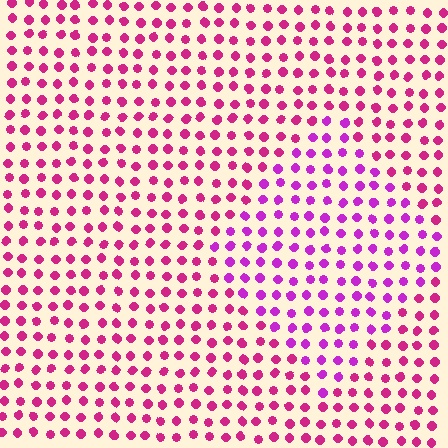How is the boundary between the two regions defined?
The boundary is defined purely by a slight shift in hue (about 29 degrees). Spacing, size, and orientation are identical on both sides.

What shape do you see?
I see a diamond.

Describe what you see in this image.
The image is filled with small magenta elements in a uniform arrangement. A diamond-shaped region is visible where the elements are tinted to a slightly different hue, forming a subtle color boundary.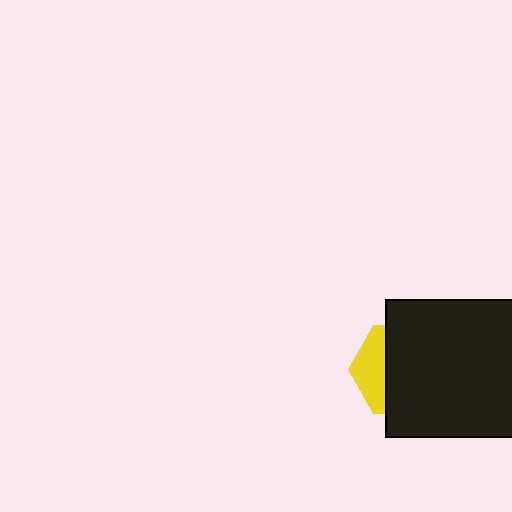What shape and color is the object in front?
The object in front is a black square.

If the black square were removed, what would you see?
You would see the complete yellow hexagon.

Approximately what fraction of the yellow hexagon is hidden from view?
Roughly 68% of the yellow hexagon is hidden behind the black square.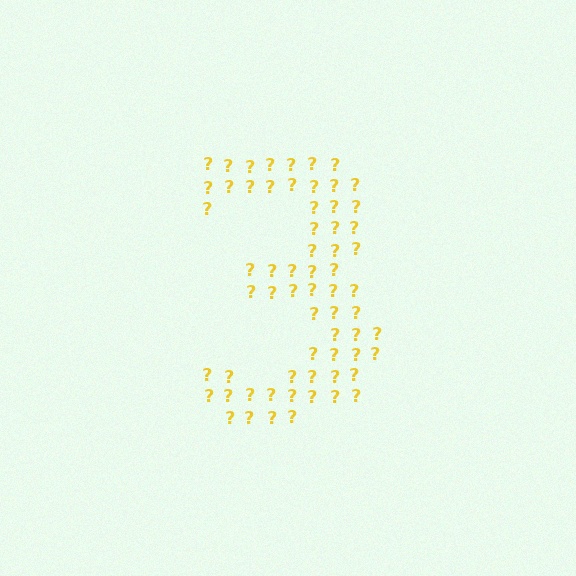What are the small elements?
The small elements are question marks.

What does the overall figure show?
The overall figure shows the digit 3.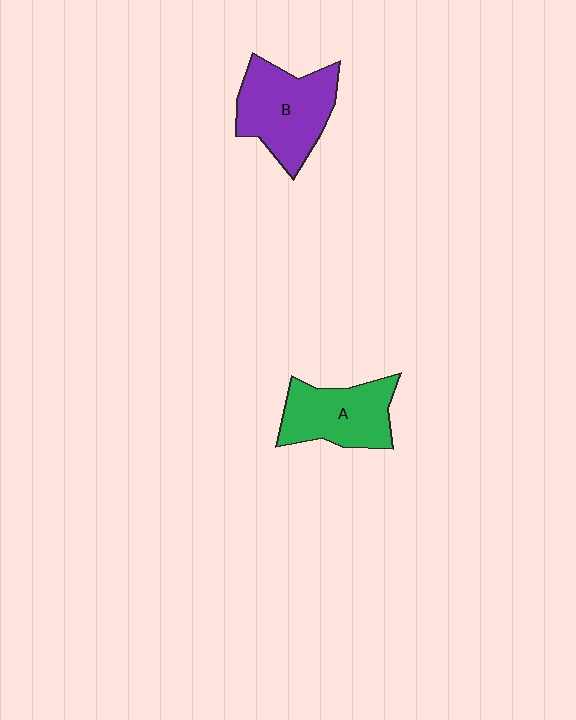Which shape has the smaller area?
Shape A (green).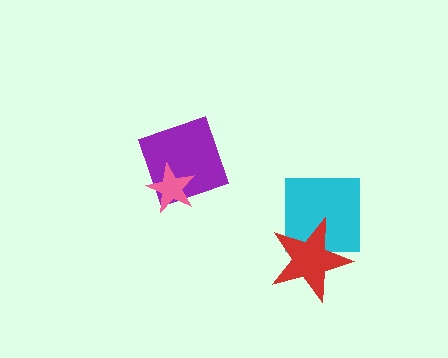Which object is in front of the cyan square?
The red star is in front of the cyan square.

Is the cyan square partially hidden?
Yes, it is partially covered by another shape.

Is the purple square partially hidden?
Yes, it is partially covered by another shape.